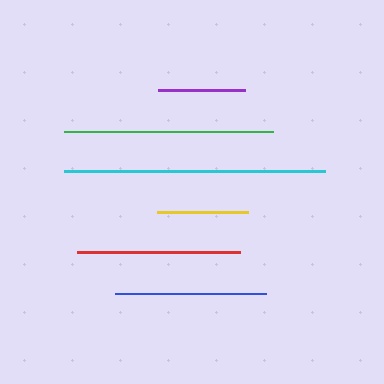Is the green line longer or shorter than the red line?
The green line is longer than the red line.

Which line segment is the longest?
The cyan line is the longest at approximately 261 pixels.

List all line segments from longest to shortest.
From longest to shortest: cyan, green, red, blue, yellow, purple.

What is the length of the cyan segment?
The cyan segment is approximately 261 pixels long.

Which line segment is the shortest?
The purple line is the shortest at approximately 87 pixels.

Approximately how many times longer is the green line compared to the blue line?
The green line is approximately 1.4 times the length of the blue line.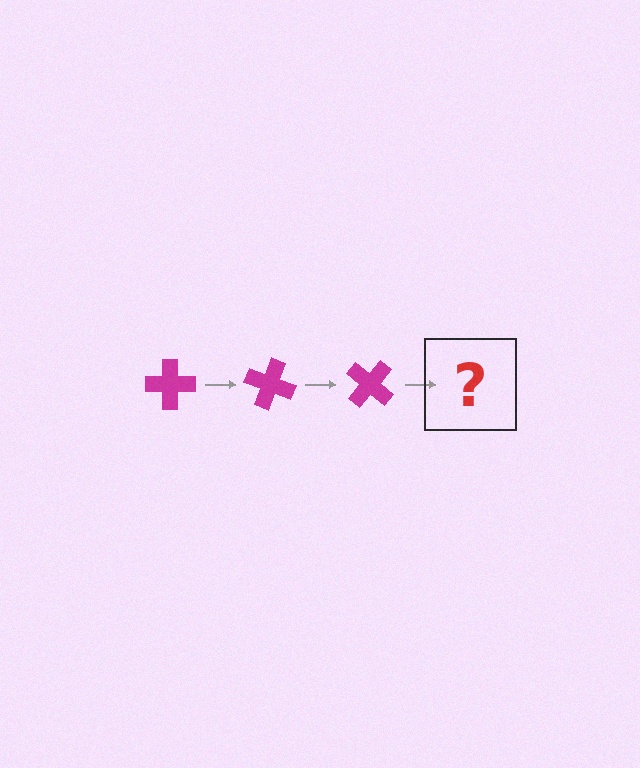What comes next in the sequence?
The next element should be a magenta cross rotated 60 degrees.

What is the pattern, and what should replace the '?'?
The pattern is that the cross rotates 20 degrees each step. The '?' should be a magenta cross rotated 60 degrees.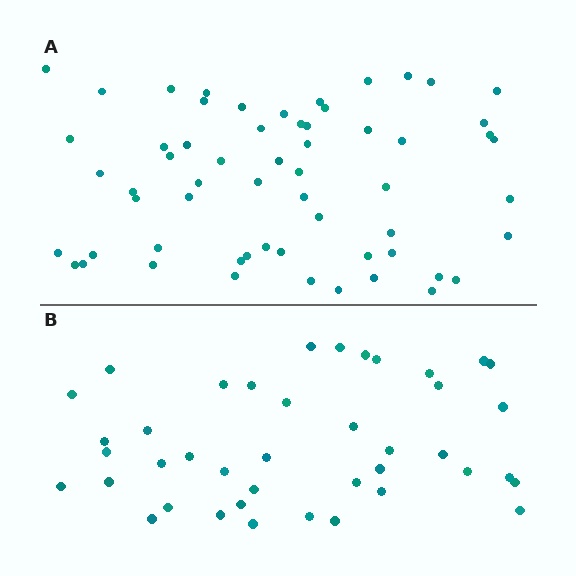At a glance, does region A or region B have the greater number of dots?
Region A (the top region) has more dots.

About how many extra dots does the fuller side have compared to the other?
Region A has approximately 20 more dots than region B.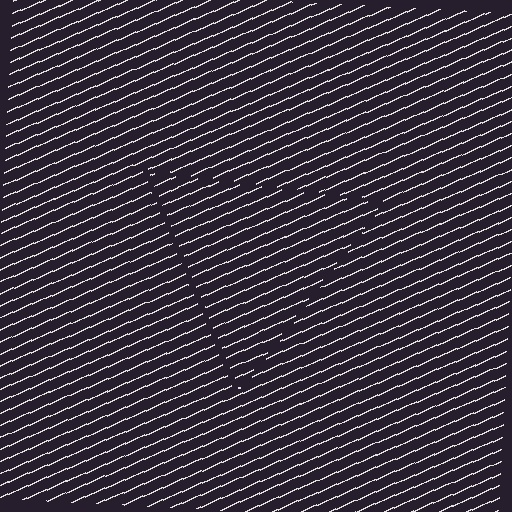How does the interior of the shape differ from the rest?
The interior of the shape contains the same grating, shifted by half a period — the contour is defined by the phase discontinuity where line-ends from the inner and outer gratings abut.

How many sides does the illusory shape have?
3 sides — the line-ends trace a triangle.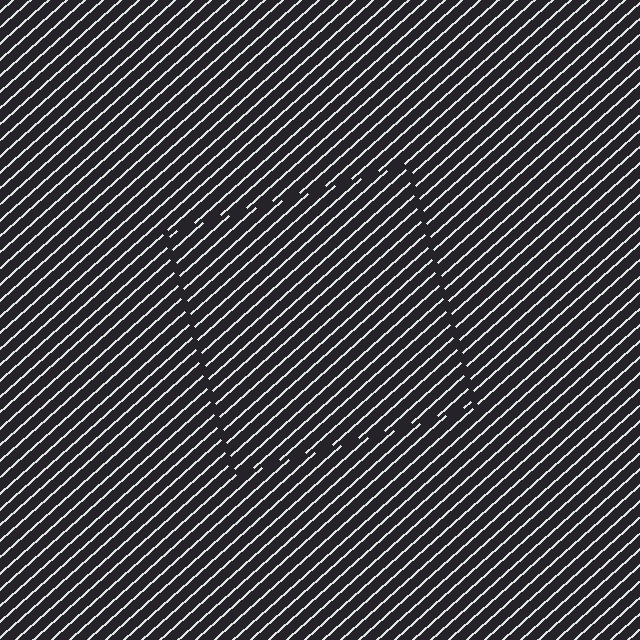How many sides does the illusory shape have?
4 sides — the line-ends trace a square.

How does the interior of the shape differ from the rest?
The interior of the shape contains the same grating, shifted by half a period — the contour is defined by the phase discontinuity where line-ends from the inner and outer gratings abut.